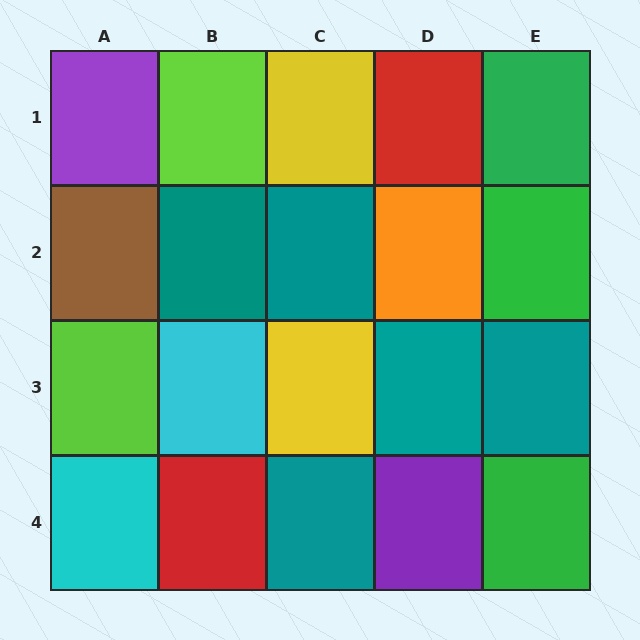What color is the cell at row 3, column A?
Lime.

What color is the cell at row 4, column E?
Green.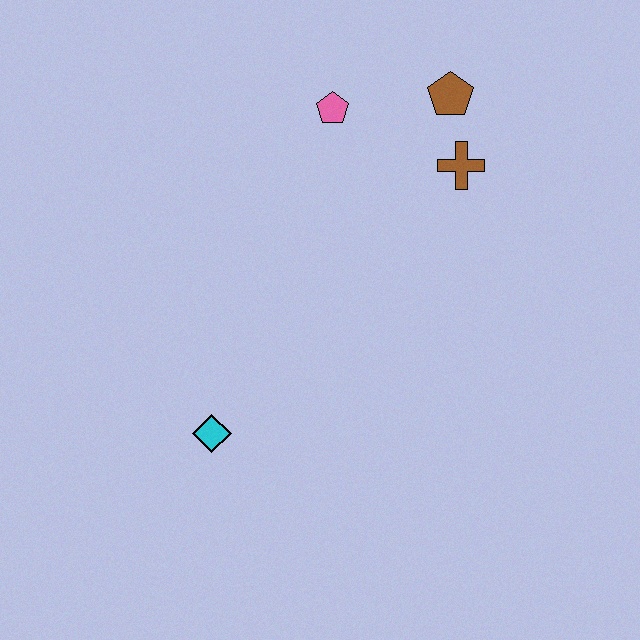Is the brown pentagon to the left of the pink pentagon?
No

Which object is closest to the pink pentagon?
The brown pentagon is closest to the pink pentagon.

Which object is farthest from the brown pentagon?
The cyan diamond is farthest from the brown pentagon.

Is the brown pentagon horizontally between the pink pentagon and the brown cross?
Yes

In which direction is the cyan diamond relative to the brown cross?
The cyan diamond is below the brown cross.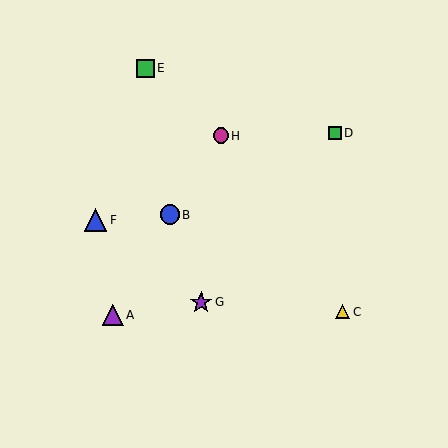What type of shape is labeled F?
Shape F is a blue triangle.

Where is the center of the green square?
The center of the green square is at (335, 133).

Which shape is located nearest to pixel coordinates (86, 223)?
The blue triangle (labeled F) at (96, 220) is nearest to that location.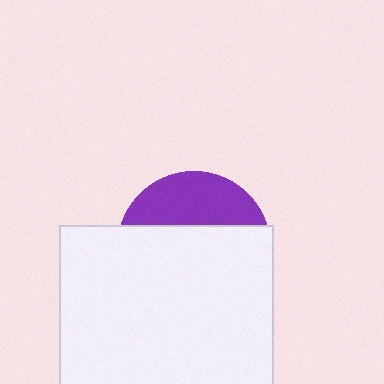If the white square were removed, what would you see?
You would see the complete purple circle.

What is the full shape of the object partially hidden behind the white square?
The partially hidden object is a purple circle.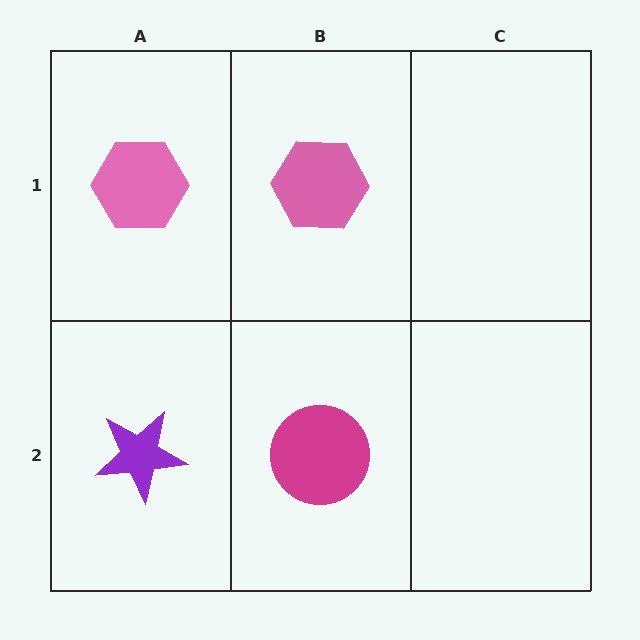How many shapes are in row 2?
2 shapes.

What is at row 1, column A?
A pink hexagon.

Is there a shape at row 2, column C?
No, that cell is empty.